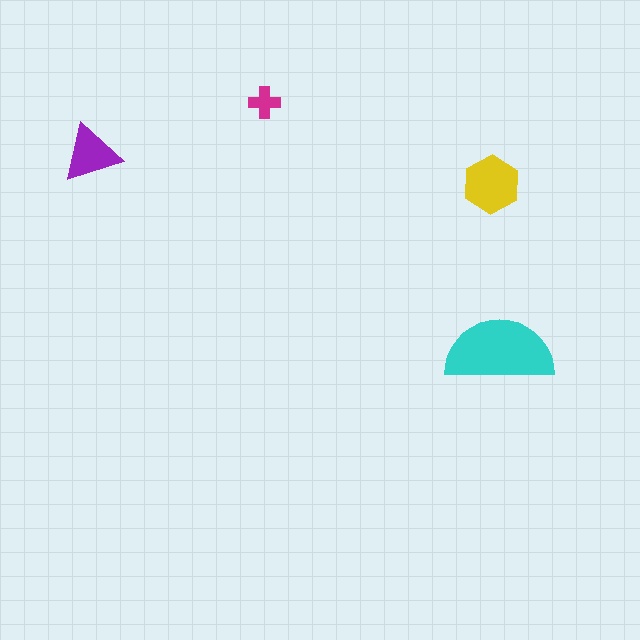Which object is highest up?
The magenta cross is topmost.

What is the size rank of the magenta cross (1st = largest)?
4th.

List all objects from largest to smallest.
The cyan semicircle, the yellow hexagon, the purple triangle, the magenta cross.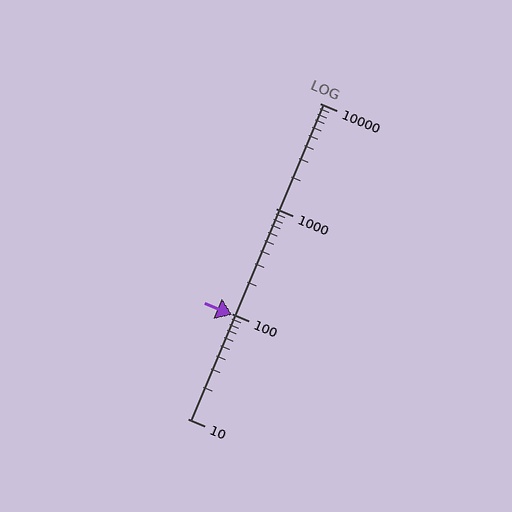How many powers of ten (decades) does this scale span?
The scale spans 3 decades, from 10 to 10000.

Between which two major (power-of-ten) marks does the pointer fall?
The pointer is between 10 and 100.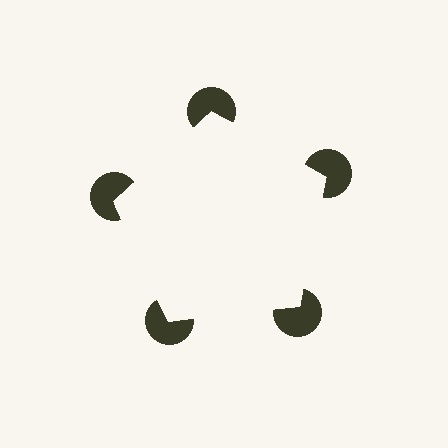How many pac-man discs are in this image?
There are 5 — one at each vertex of the illusory pentagon.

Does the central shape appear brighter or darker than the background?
It typically appears slightly brighter than the background, even though no actual brightness change is drawn.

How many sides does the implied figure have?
5 sides.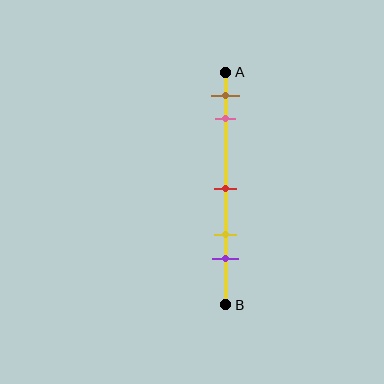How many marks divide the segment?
There are 5 marks dividing the segment.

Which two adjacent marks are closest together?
The brown and pink marks are the closest adjacent pair.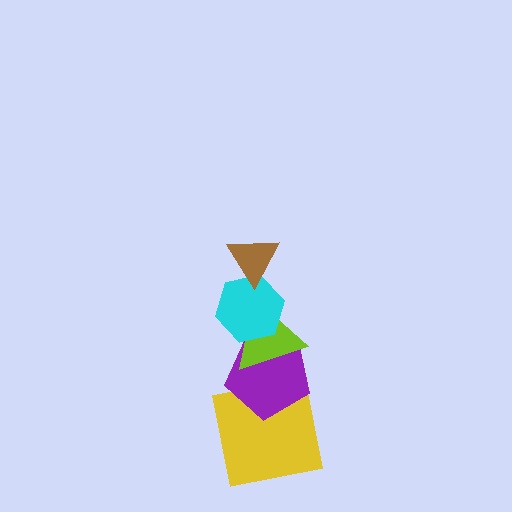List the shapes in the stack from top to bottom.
From top to bottom: the brown triangle, the cyan hexagon, the lime triangle, the purple pentagon, the yellow square.